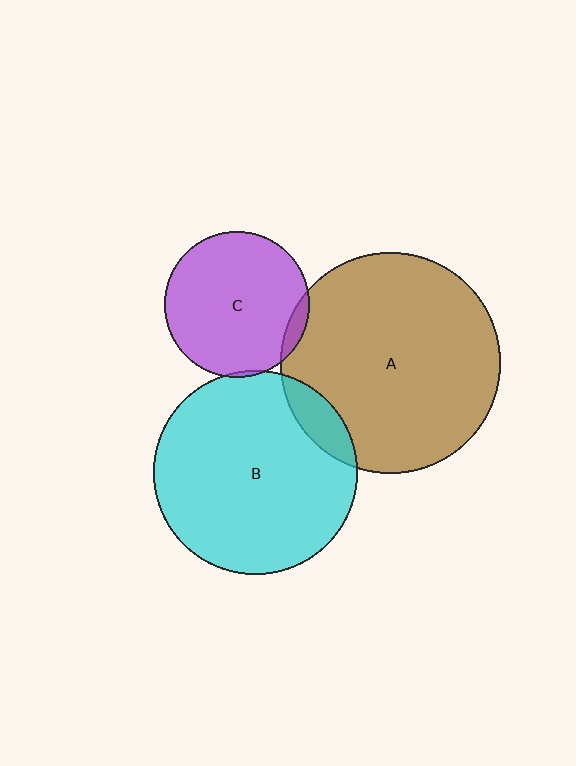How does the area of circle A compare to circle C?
Approximately 2.3 times.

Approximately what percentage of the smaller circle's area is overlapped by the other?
Approximately 5%.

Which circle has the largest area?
Circle A (brown).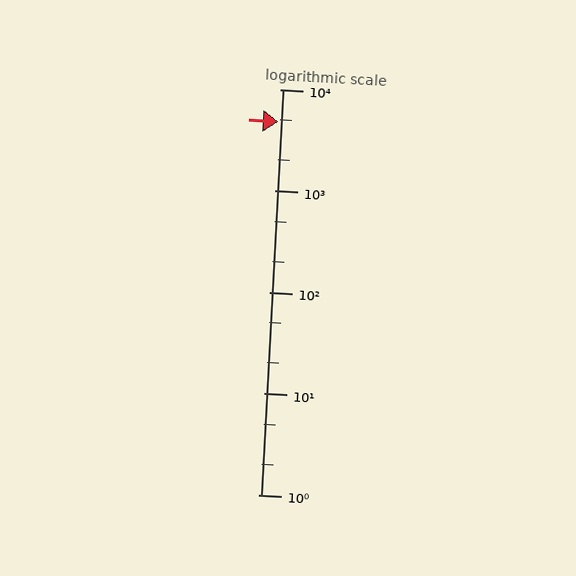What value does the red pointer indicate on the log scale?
The pointer indicates approximately 4800.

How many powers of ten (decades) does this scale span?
The scale spans 4 decades, from 1 to 10000.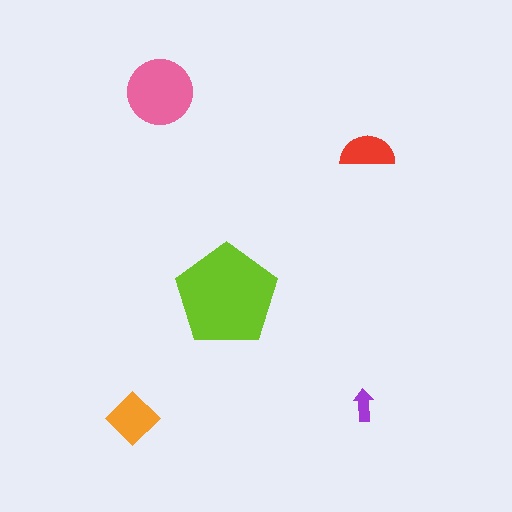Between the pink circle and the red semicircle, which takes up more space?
The pink circle.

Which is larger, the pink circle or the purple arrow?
The pink circle.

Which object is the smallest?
The purple arrow.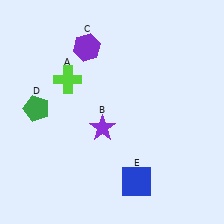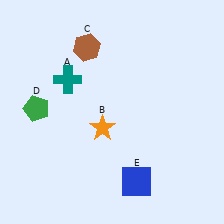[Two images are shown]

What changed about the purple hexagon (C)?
In Image 1, C is purple. In Image 2, it changed to brown.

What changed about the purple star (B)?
In Image 1, B is purple. In Image 2, it changed to orange.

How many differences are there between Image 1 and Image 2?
There are 3 differences between the two images.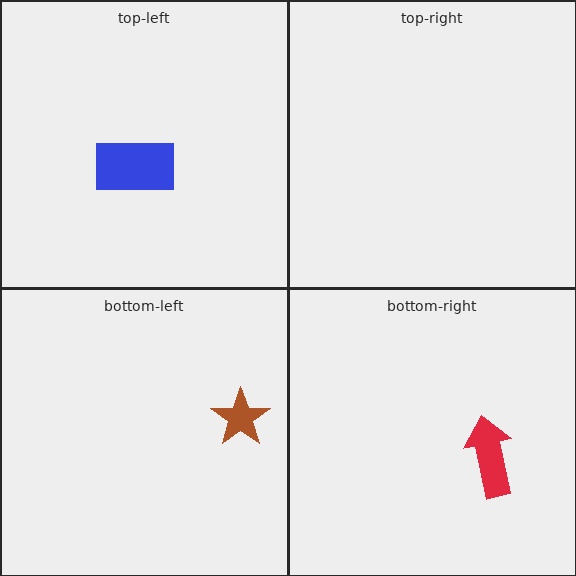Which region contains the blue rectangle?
The top-left region.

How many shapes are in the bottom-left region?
1.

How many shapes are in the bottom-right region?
1.